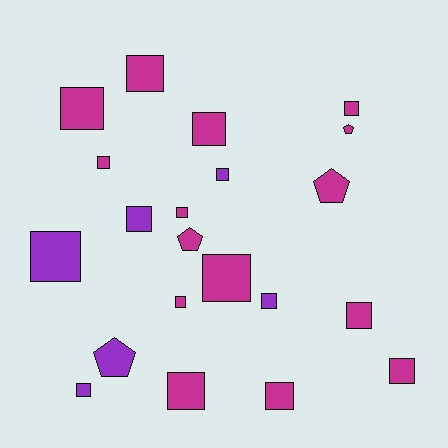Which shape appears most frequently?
Square, with 17 objects.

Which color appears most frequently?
Magenta, with 15 objects.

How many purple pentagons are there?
There is 1 purple pentagon.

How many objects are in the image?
There are 21 objects.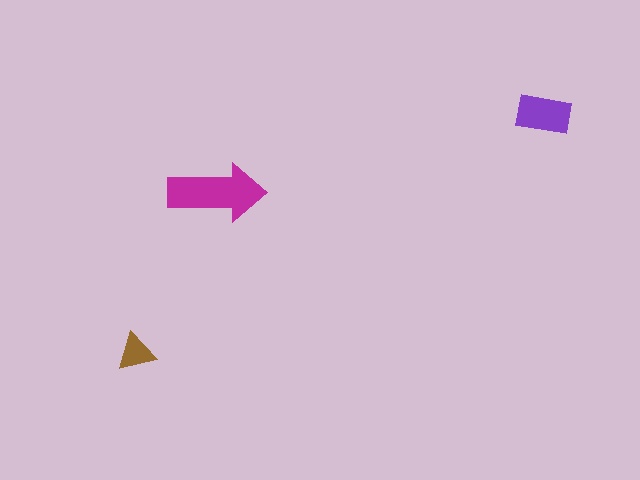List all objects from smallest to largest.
The brown triangle, the purple rectangle, the magenta arrow.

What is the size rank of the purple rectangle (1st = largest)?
2nd.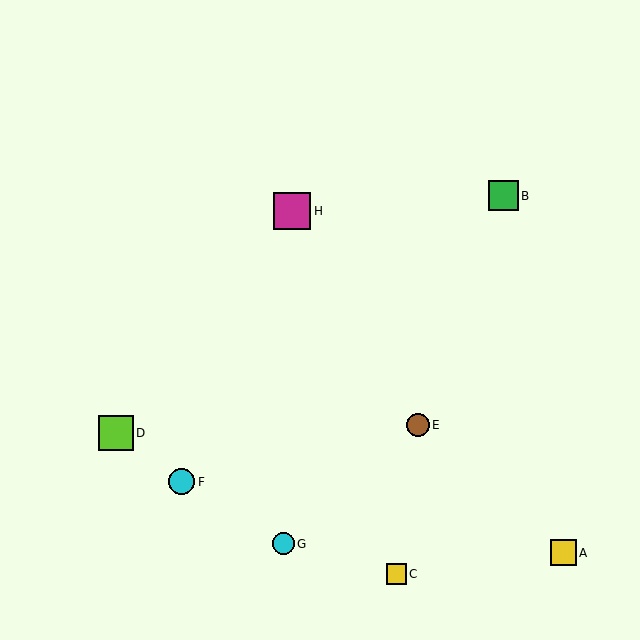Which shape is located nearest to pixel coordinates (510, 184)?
The green square (labeled B) at (503, 196) is nearest to that location.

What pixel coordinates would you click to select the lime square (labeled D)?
Click at (116, 433) to select the lime square D.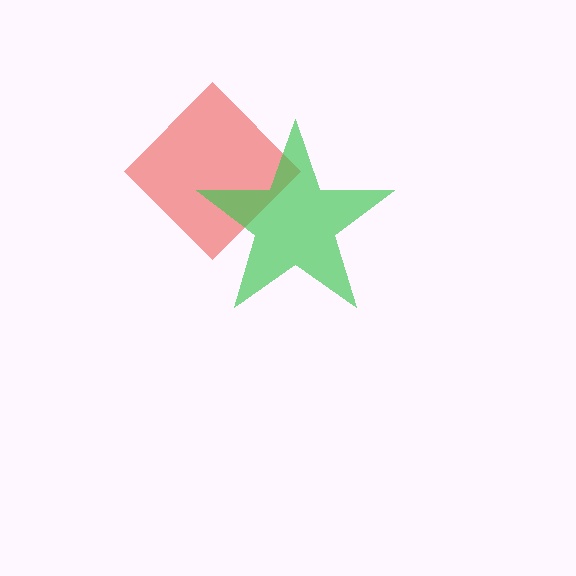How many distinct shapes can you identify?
There are 2 distinct shapes: a red diamond, a green star.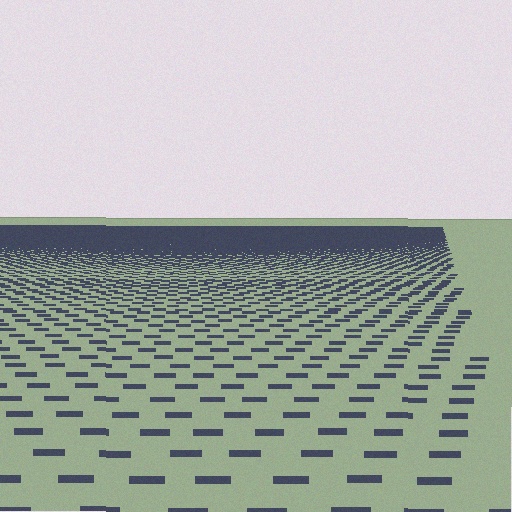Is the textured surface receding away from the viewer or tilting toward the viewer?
The surface is receding away from the viewer. Texture elements get smaller and denser toward the top.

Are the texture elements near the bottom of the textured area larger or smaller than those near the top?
Larger. Near the bottom, elements are closer to the viewer and appear at a bigger on-screen size.